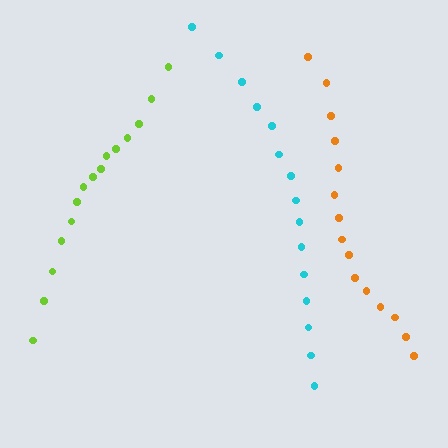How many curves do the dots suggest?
There are 3 distinct paths.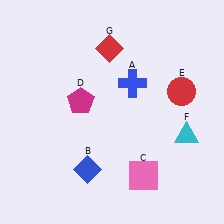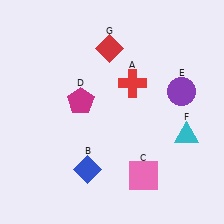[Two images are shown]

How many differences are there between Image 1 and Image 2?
There are 2 differences between the two images.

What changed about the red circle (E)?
In Image 1, E is red. In Image 2, it changed to purple.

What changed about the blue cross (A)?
In Image 1, A is blue. In Image 2, it changed to red.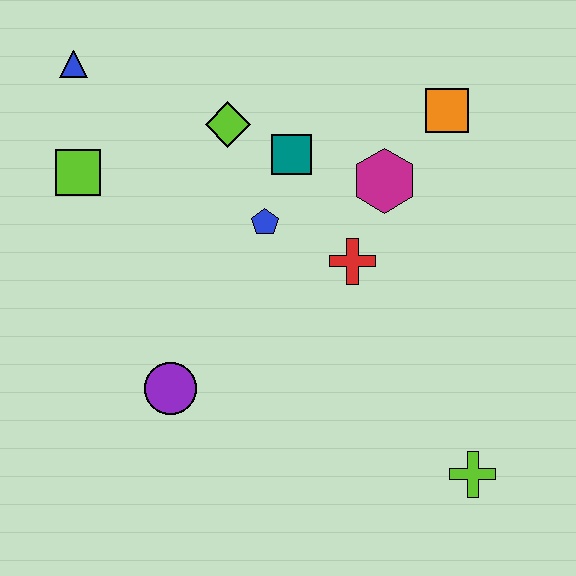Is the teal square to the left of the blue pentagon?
No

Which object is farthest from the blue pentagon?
The lime cross is farthest from the blue pentagon.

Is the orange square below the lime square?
No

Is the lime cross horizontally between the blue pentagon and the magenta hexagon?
No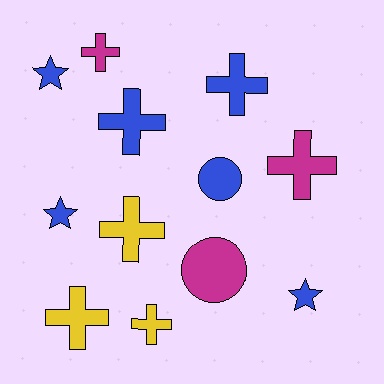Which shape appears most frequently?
Cross, with 7 objects.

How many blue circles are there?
There is 1 blue circle.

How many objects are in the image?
There are 12 objects.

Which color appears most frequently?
Blue, with 6 objects.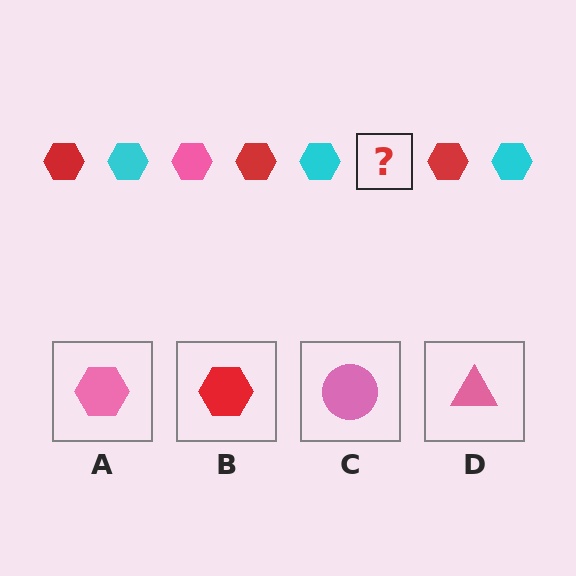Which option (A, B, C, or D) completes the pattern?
A.